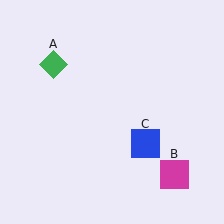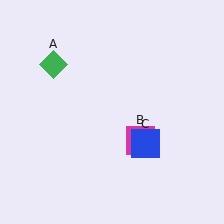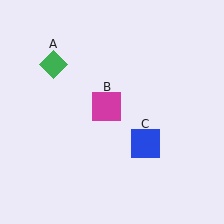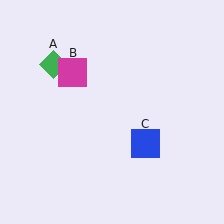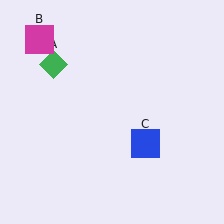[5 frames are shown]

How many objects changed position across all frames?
1 object changed position: magenta square (object B).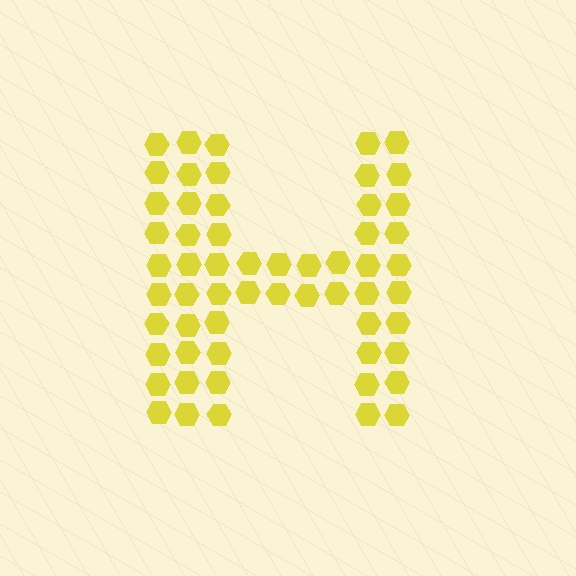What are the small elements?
The small elements are hexagons.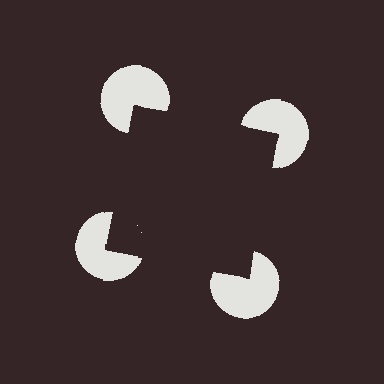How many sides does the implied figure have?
4 sides.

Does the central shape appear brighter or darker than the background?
It typically appears slightly darker than the background, even though no actual brightness change is drawn.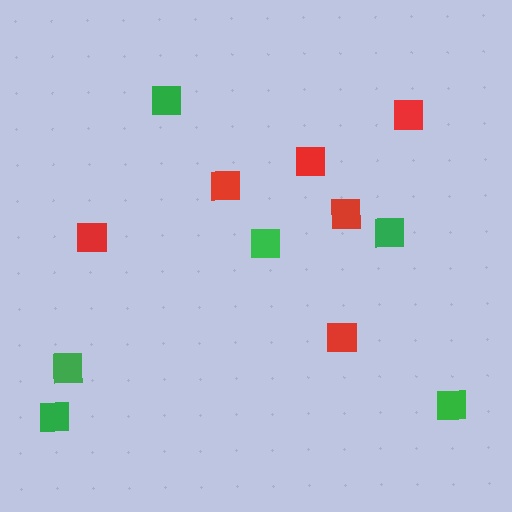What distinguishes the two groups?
There are 2 groups: one group of green squares (6) and one group of red squares (6).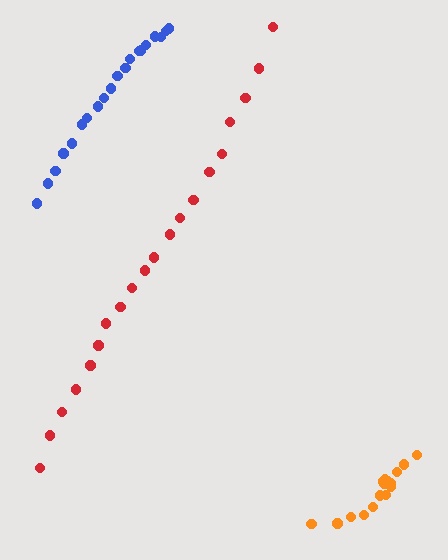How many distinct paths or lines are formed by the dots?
There are 3 distinct paths.